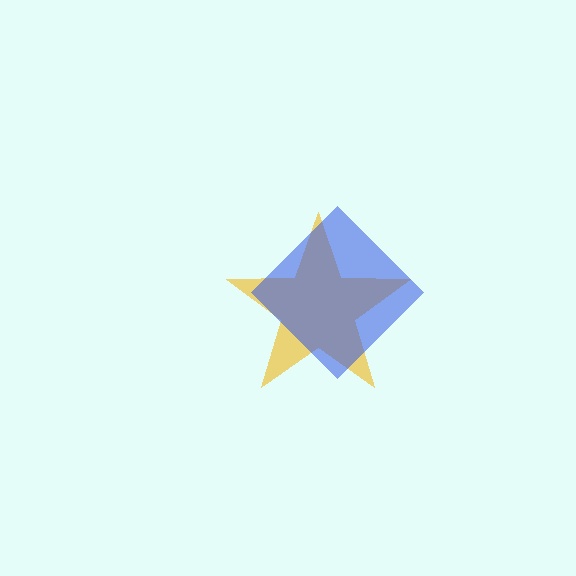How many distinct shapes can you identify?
There are 2 distinct shapes: a yellow star, a blue diamond.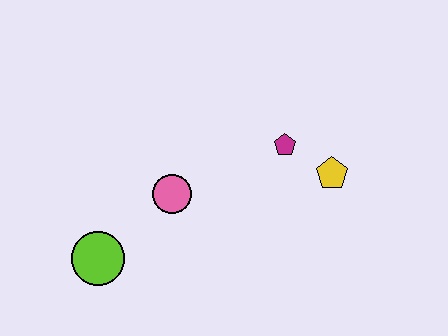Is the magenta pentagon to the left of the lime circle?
No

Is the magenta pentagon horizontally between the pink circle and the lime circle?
No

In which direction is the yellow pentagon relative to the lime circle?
The yellow pentagon is to the right of the lime circle.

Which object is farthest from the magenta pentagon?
The lime circle is farthest from the magenta pentagon.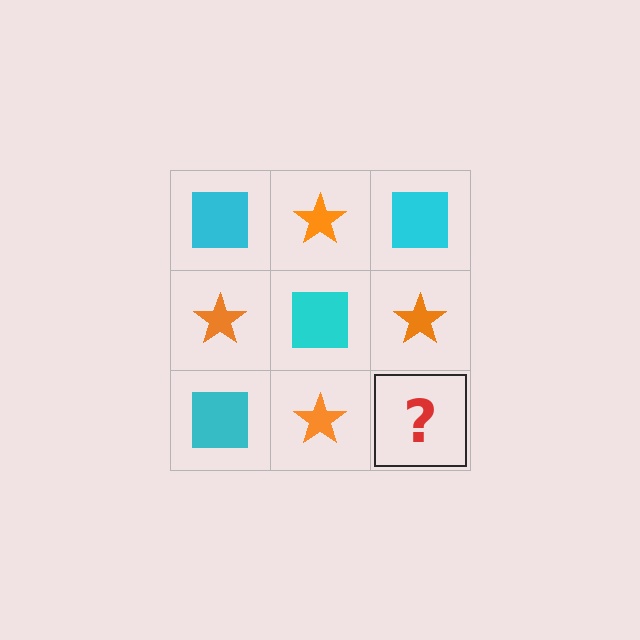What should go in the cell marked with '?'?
The missing cell should contain a cyan square.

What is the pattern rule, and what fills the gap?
The rule is that it alternates cyan square and orange star in a checkerboard pattern. The gap should be filled with a cyan square.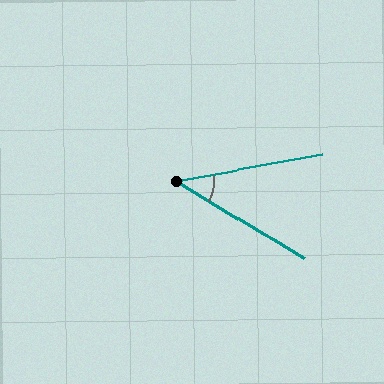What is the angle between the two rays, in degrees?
Approximately 42 degrees.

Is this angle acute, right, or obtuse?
It is acute.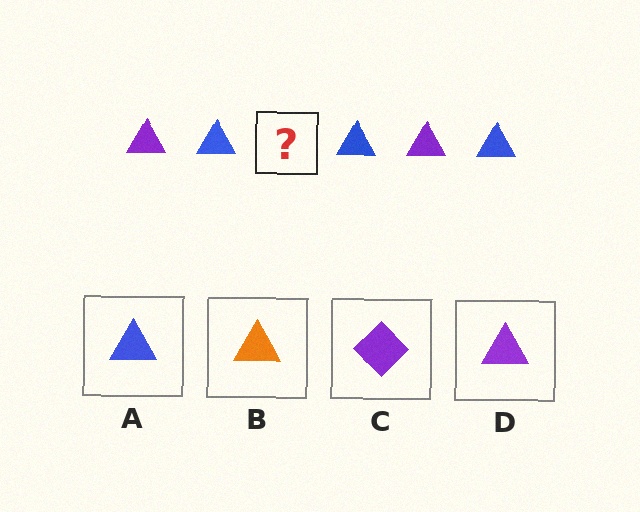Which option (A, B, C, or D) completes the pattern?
D.